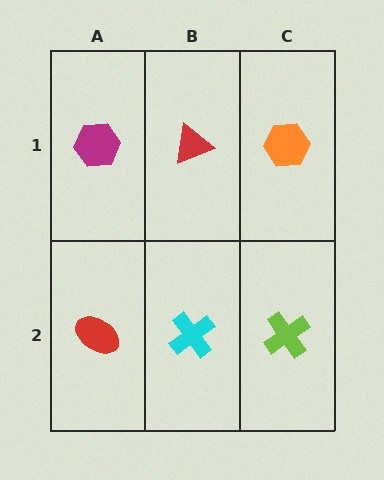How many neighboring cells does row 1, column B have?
3.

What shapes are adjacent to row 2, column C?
An orange hexagon (row 1, column C), a cyan cross (row 2, column B).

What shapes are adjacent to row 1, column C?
A lime cross (row 2, column C), a red triangle (row 1, column B).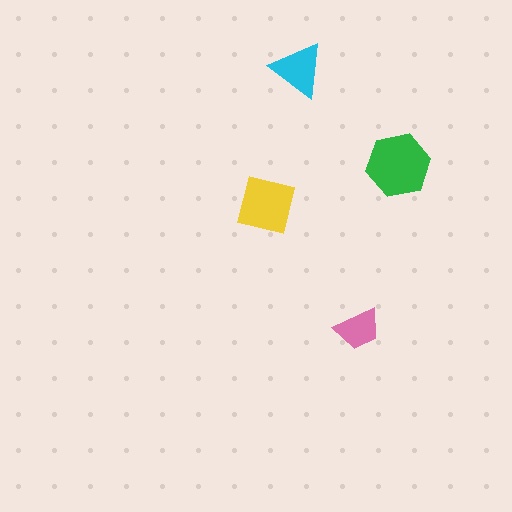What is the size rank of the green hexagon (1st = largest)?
1st.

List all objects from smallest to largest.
The pink trapezoid, the cyan triangle, the yellow square, the green hexagon.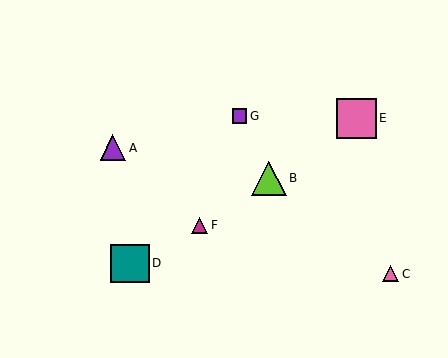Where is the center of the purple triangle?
The center of the purple triangle is at (113, 148).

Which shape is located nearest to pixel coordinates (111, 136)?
The purple triangle (labeled A) at (113, 148) is nearest to that location.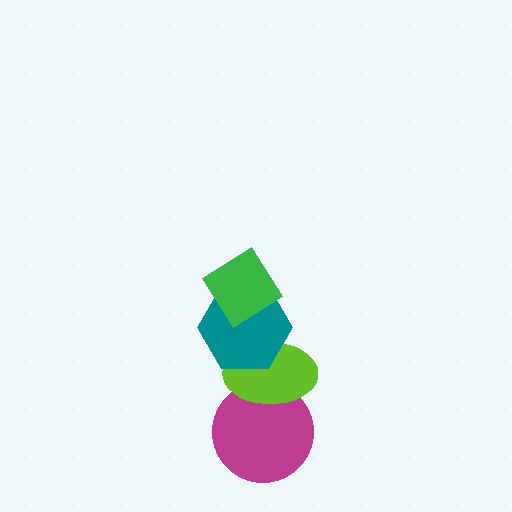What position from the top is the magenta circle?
The magenta circle is 4th from the top.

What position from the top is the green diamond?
The green diamond is 1st from the top.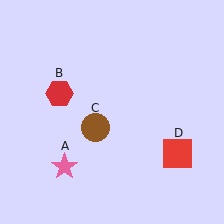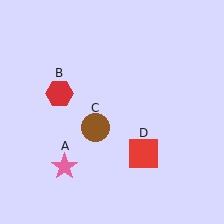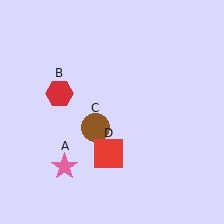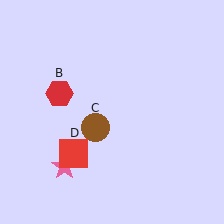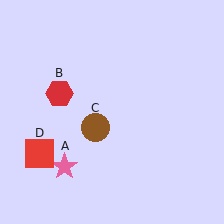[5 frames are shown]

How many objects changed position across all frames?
1 object changed position: red square (object D).